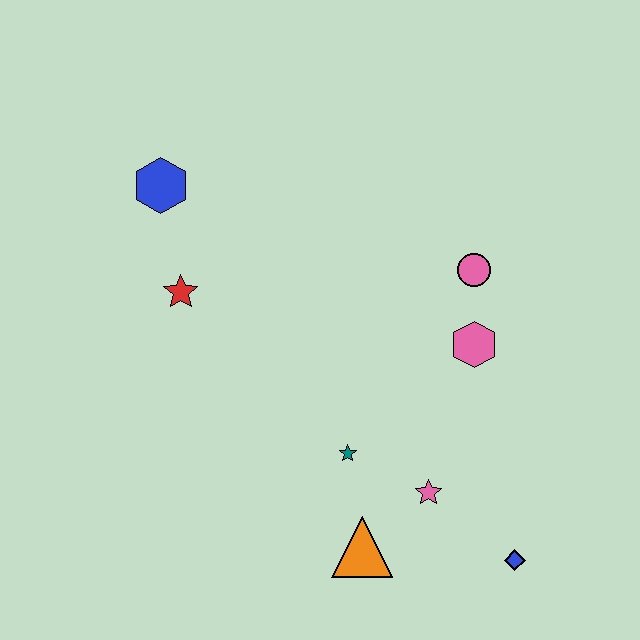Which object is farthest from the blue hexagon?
The blue diamond is farthest from the blue hexagon.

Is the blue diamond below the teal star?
Yes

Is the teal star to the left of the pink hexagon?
Yes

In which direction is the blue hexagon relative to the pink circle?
The blue hexagon is to the left of the pink circle.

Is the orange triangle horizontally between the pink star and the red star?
Yes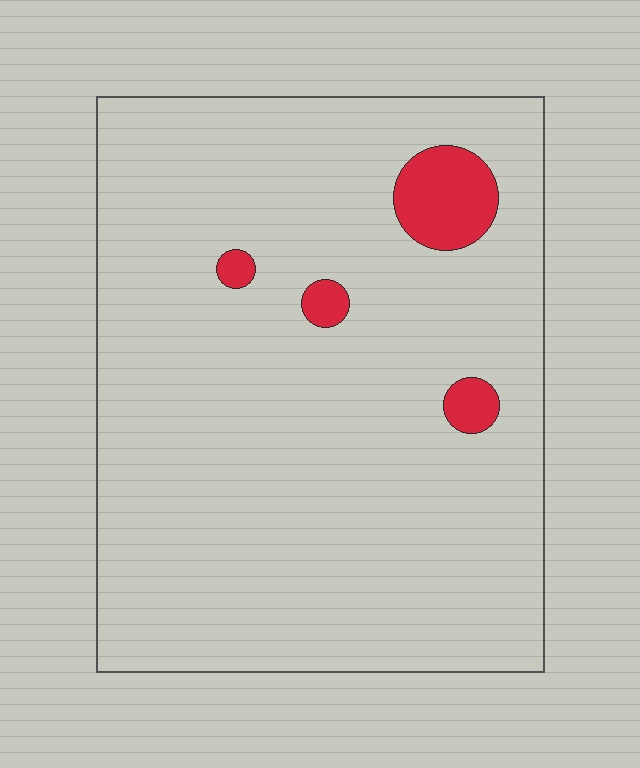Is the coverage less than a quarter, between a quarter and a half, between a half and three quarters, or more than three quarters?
Less than a quarter.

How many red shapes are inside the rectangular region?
4.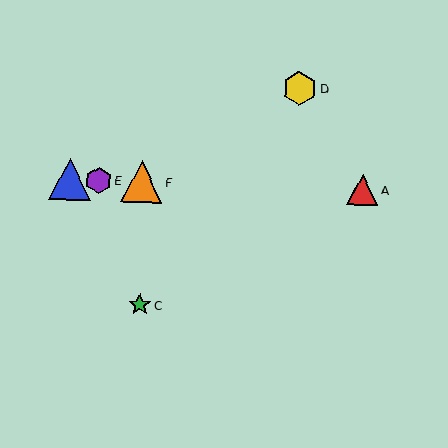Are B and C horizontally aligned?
No, B is at y≈179 and C is at y≈305.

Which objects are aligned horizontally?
Objects A, B, E, F are aligned horizontally.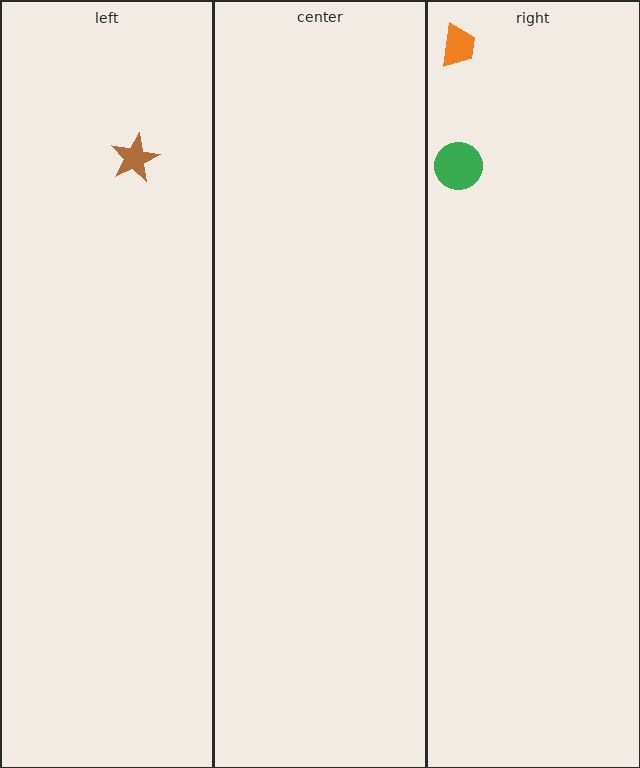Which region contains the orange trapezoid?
The right region.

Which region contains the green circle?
The right region.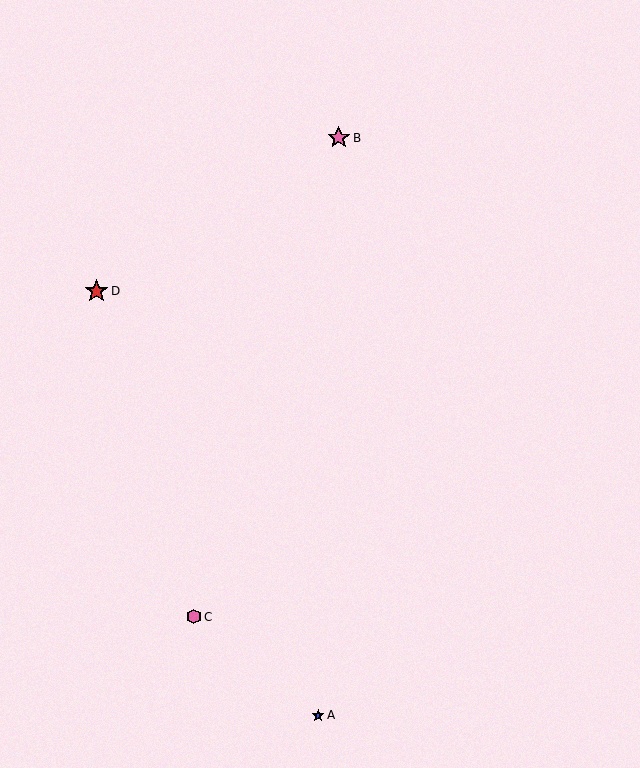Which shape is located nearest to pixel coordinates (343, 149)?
The pink star (labeled B) at (339, 138) is nearest to that location.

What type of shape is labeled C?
Shape C is a pink hexagon.